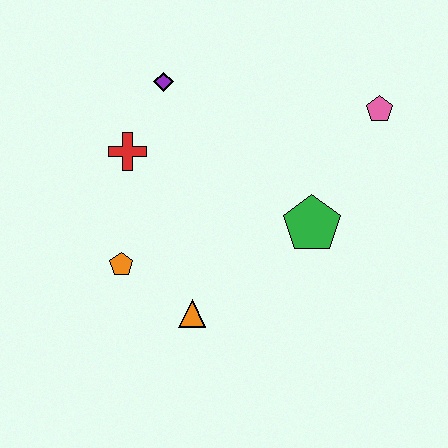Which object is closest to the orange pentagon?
The orange triangle is closest to the orange pentagon.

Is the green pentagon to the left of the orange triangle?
No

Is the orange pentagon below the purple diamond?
Yes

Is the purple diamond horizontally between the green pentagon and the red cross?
Yes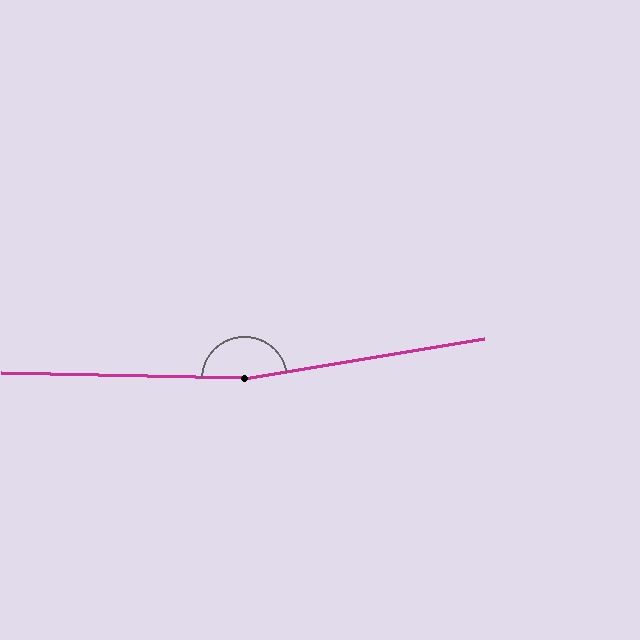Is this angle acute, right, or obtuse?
It is obtuse.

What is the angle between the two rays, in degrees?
Approximately 169 degrees.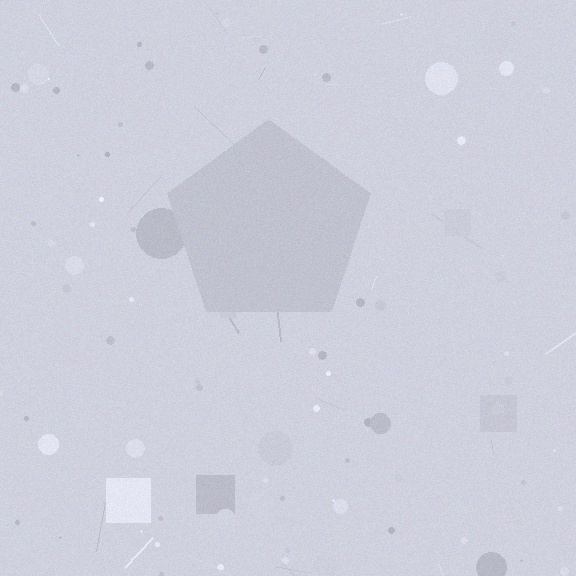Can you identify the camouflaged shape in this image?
The camouflaged shape is a pentagon.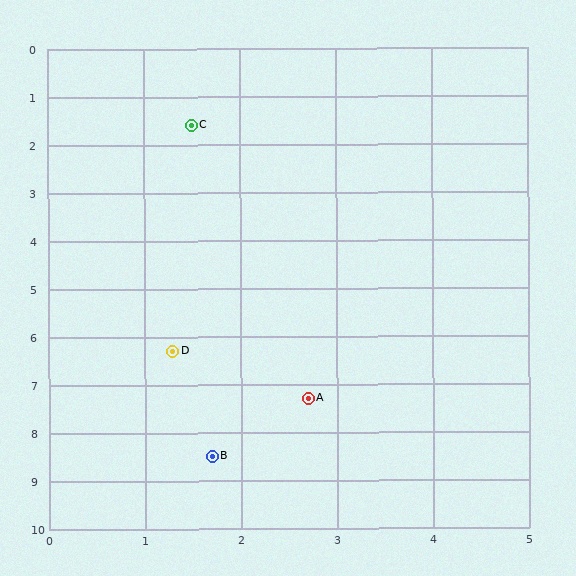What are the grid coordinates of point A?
Point A is at approximately (2.7, 7.3).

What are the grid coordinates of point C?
Point C is at approximately (1.5, 1.6).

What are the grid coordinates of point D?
Point D is at approximately (1.3, 6.3).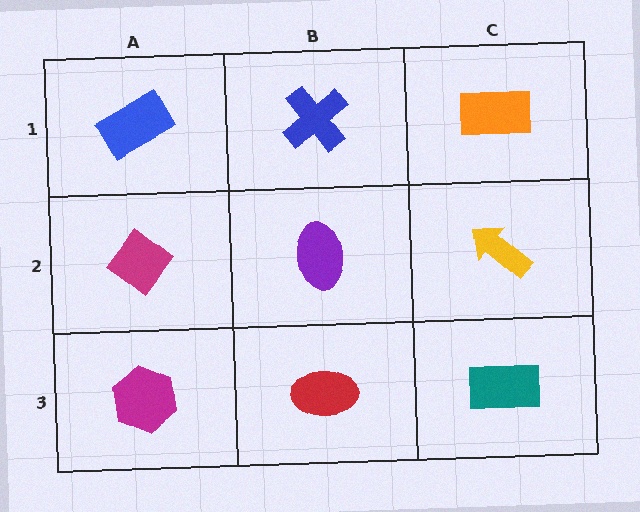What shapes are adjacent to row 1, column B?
A purple ellipse (row 2, column B), a blue rectangle (row 1, column A), an orange rectangle (row 1, column C).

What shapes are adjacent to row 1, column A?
A magenta diamond (row 2, column A), a blue cross (row 1, column B).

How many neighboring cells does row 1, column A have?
2.